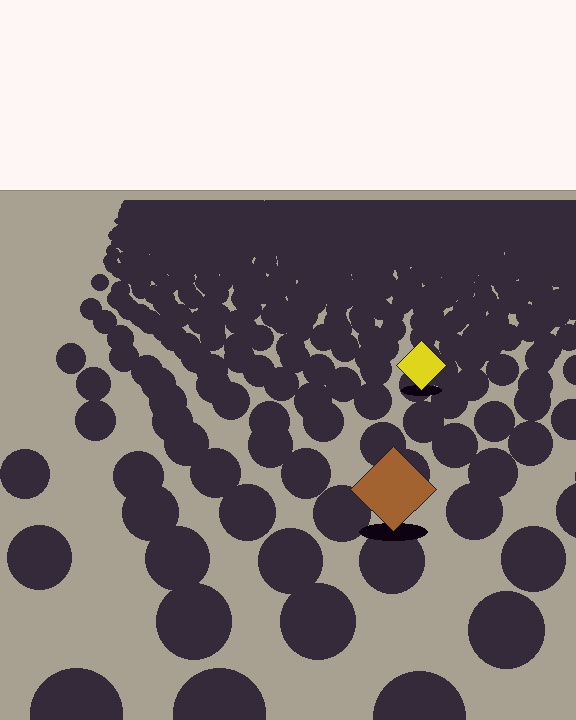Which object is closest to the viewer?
The brown diamond is closest. The texture marks near it are larger and more spread out.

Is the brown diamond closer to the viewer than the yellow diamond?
Yes. The brown diamond is closer — you can tell from the texture gradient: the ground texture is coarser near it.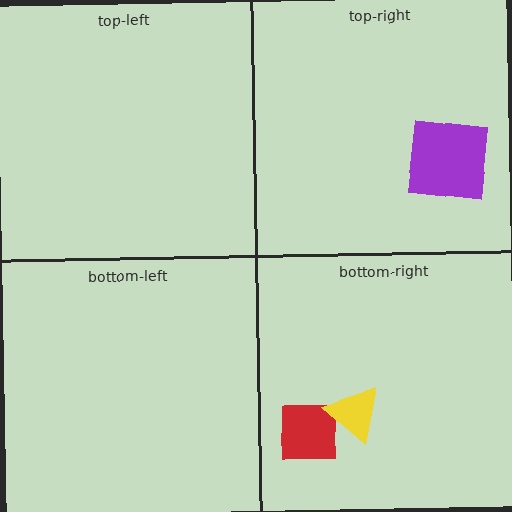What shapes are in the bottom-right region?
The red square, the yellow triangle.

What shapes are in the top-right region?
The purple square.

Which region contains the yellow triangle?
The bottom-right region.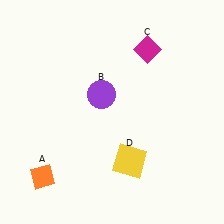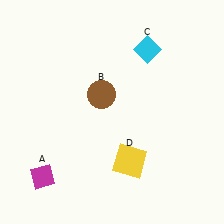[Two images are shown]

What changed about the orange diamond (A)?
In Image 1, A is orange. In Image 2, it changed to magenta.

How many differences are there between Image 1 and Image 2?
There are 3 differences between the two images.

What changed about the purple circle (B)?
In Image 1, B is purple. In Image 2, it changed to brown.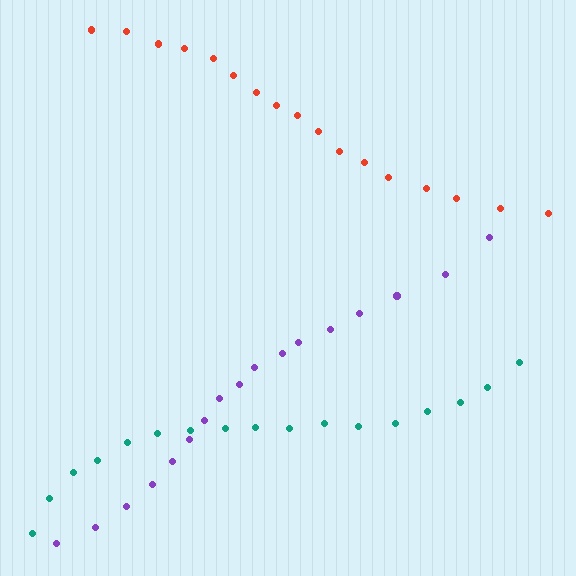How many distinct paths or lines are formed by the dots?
There are 3 distinct paths.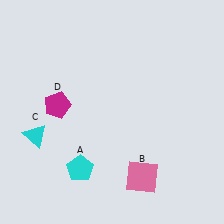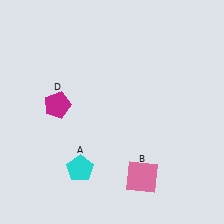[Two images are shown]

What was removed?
The cyan triangle (C) was removed in Image 2.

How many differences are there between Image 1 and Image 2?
There is 1 difference between the two images.